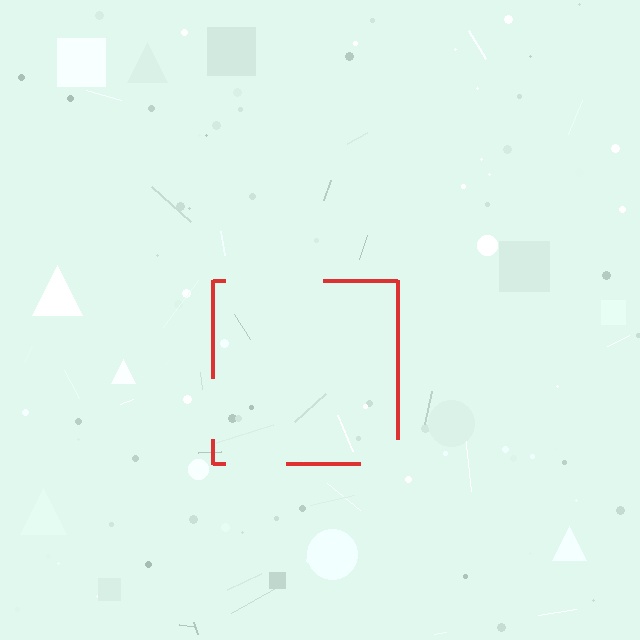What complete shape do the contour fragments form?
The contour fragments form a square.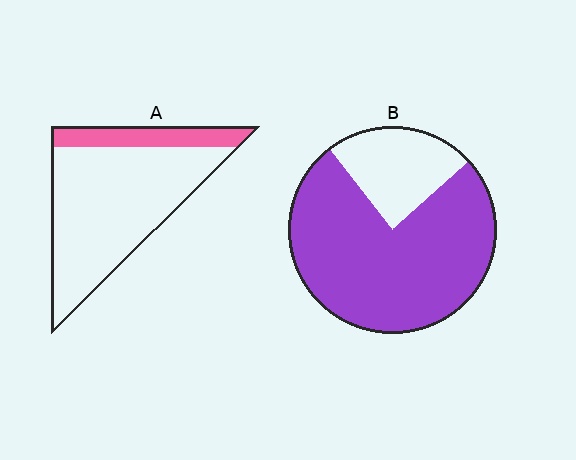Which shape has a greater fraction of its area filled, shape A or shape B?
Shape B.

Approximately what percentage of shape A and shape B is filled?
A is approximately 20% and B is approximately 75%.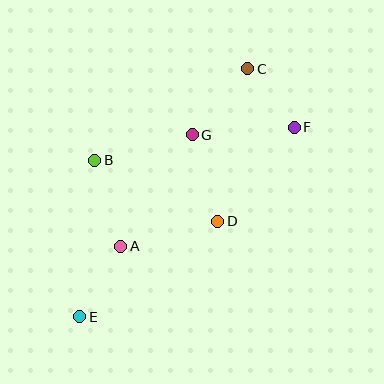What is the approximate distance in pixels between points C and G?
The distance between C and G is approximately 86 pixels.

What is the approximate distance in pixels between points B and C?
The distance between B and C is approximately 178 pixels.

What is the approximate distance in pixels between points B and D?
The distance between B and D is approximately 137 pixels.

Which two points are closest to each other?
Points C and F are closest to each other.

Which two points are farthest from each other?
Points C and E are farthest from each other.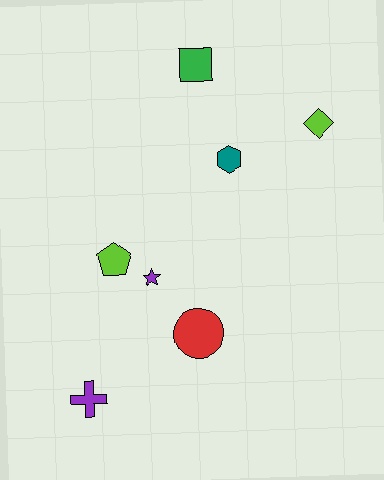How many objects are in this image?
There are 7 objects.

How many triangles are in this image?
There are no triangles.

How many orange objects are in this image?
There are no orange objects.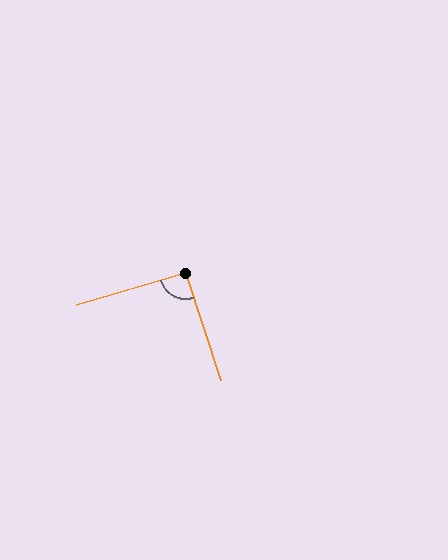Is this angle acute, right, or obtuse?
It is approximately a right angle.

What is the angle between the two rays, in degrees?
Approximately 91 degrees.